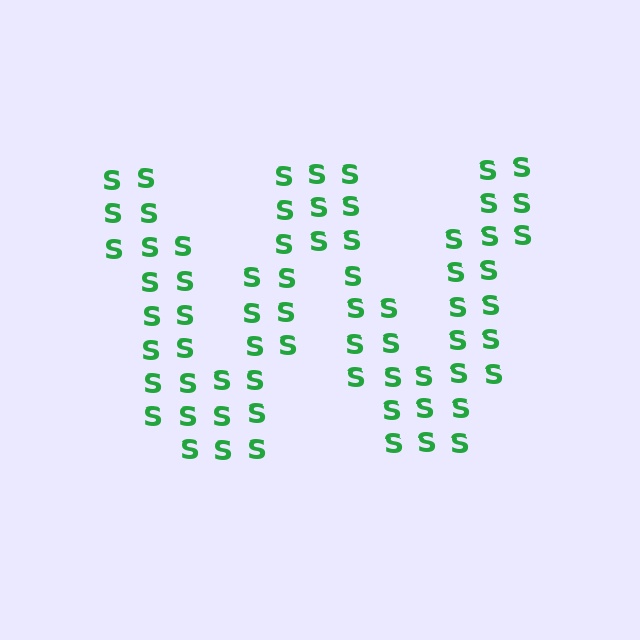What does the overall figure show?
The overall figure shows the letter W.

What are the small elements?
The small elements are letter S's.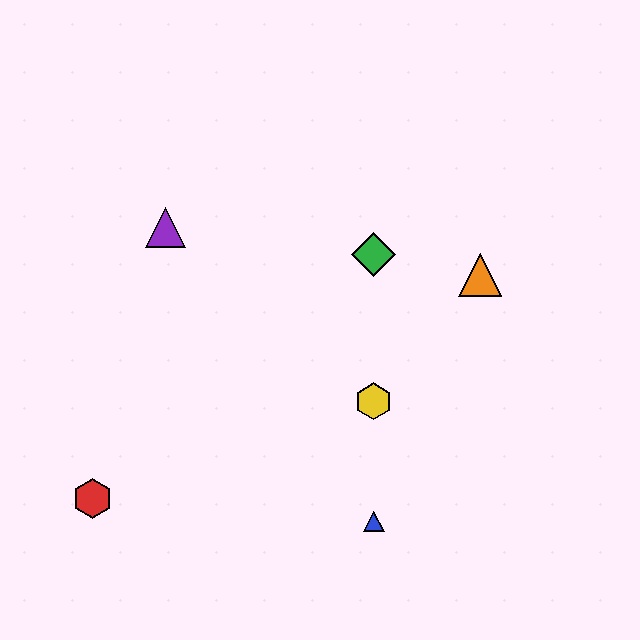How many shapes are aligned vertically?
3 shapes (the blue triangle, the green diamond, the yellow hexagon) are aligned vertically.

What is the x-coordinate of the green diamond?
The green diamond is at x≈374.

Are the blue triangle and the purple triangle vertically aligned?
No, the blue triangle is at x≈374 and the purple triangle is at x≈165.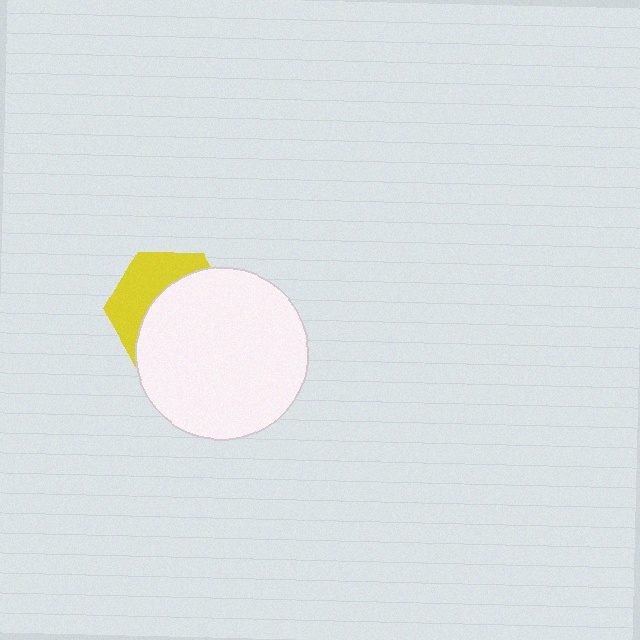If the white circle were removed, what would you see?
You would see the complete yellow hexagon.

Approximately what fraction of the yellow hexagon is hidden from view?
Roughly 61% of the yellow hexagon is hidden behind the white circle.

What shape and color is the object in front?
The object in front is a white circle.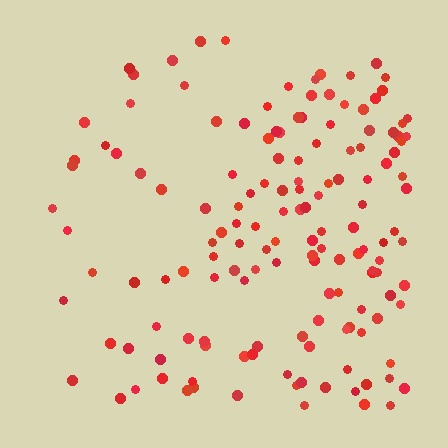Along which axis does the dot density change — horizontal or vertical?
Horizontal.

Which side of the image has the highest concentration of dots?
The right.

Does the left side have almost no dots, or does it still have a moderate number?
Still a moderate number, just noticeably fewer than the right.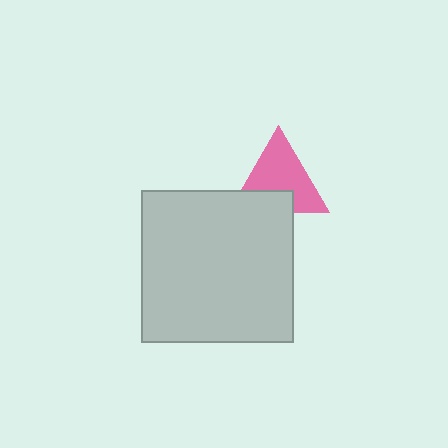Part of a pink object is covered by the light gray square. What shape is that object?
It is a triangle.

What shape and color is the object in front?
The object in front is a light gray square.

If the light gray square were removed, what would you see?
You would see the complete pink triangle.